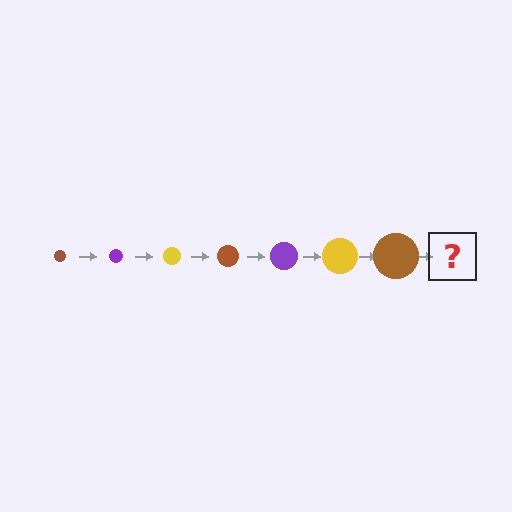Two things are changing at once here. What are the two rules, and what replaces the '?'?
The two rules are that the circle grows larger each step and the color cycles through brown, purple, and yellow. The '?' should be a purple circle, larger than the previous one.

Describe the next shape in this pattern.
It should be a purple circle, larger than the previous one.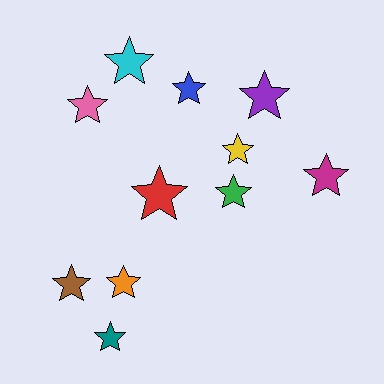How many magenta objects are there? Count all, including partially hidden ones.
There is 1 magenta object.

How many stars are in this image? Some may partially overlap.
There are 11 stars.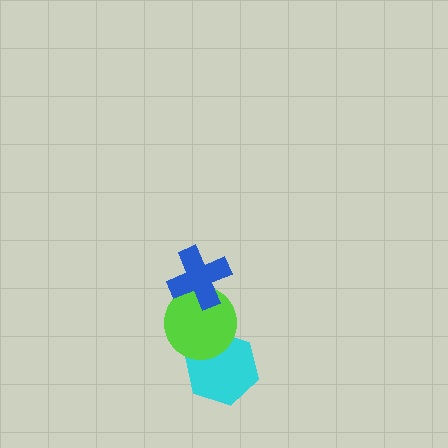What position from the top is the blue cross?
The blue cross is 1st from the top.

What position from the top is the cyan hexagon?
The cyan hexagon is 3rd from the top.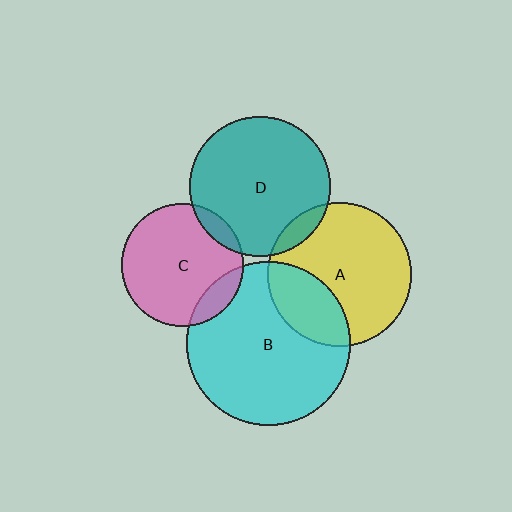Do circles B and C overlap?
Yes.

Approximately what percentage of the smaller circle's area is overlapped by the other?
Approximately 15%.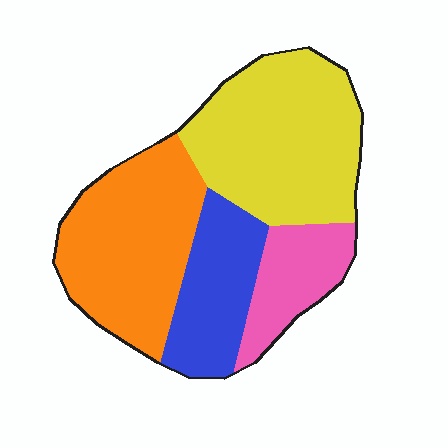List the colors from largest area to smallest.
From largest to smallest: yellow, orange, blue, pink.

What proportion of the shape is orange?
Orange covers 32% of the shape.